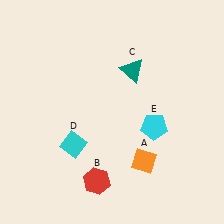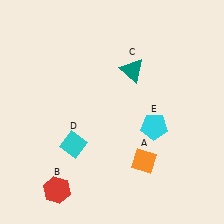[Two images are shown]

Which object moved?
The red hexagon (B) moved left.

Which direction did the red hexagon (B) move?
The red hexagon (B) moved left.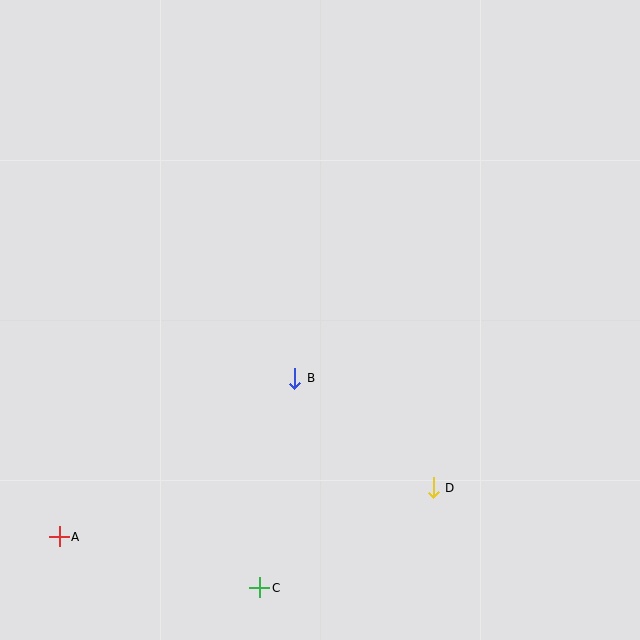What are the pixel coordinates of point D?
Point D is at (433, 488).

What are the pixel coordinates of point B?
Point B is at (295, 378).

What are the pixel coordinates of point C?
Point C is at (260, 588).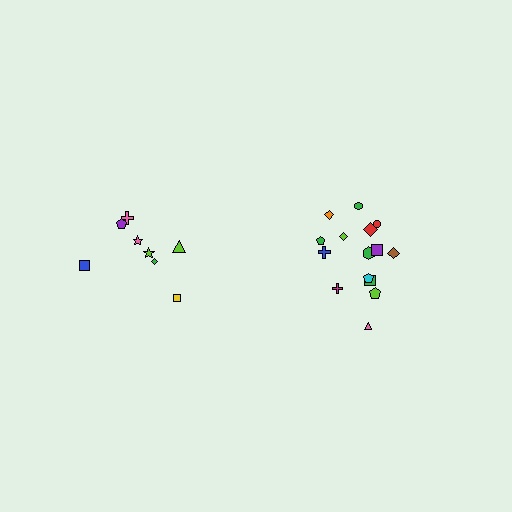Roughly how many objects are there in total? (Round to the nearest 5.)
Roughly 25 objects in total.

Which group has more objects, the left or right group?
The right group.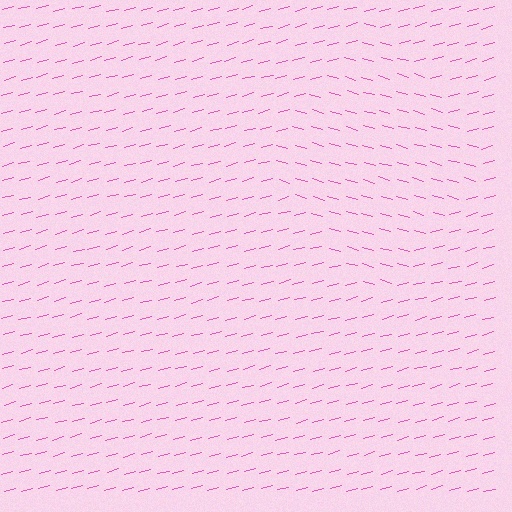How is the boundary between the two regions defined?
The boundary is defined purely by a change in line orientation (approximately 31 degrees difference). All lines are the same color and thickness.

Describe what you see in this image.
The image is filled with small pink line segments. A diamond region in the image has lines oriented differently from the surrounding lines, creating a visible texture boundary.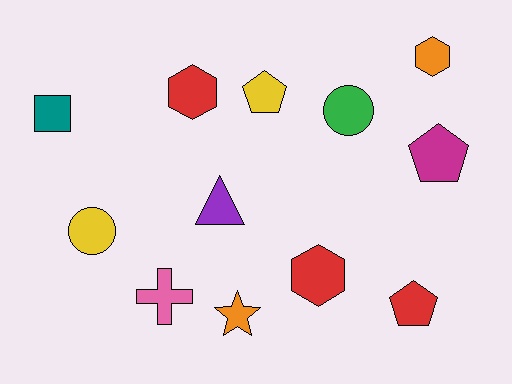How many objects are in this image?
There are 12 objects.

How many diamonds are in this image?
There are no diamonds.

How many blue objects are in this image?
There are no blue objects.